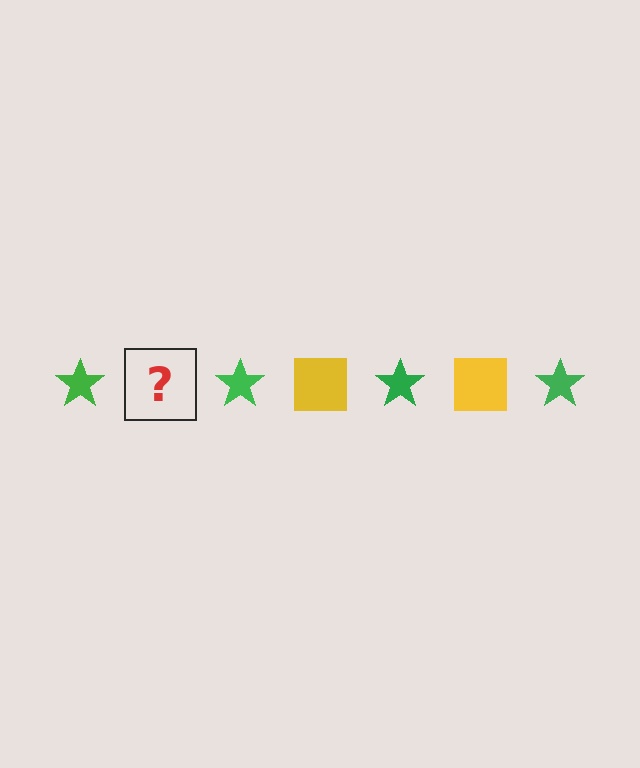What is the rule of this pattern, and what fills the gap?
The rule is that the pattern alternates between green star and yellow square. The gap should be filled with a yellow square.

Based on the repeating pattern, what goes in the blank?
The blank should be a yellow square.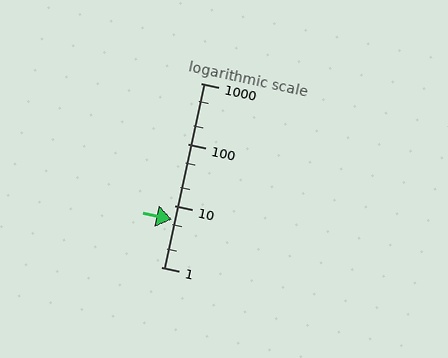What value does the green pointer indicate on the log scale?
The pointer indicates approximately 5.9.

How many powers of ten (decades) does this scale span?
The scale spans 3 decades, from 1 to 1000.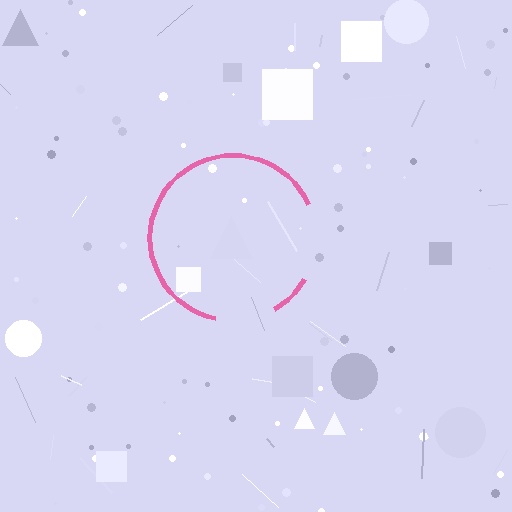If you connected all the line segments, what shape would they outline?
They would outline a circle.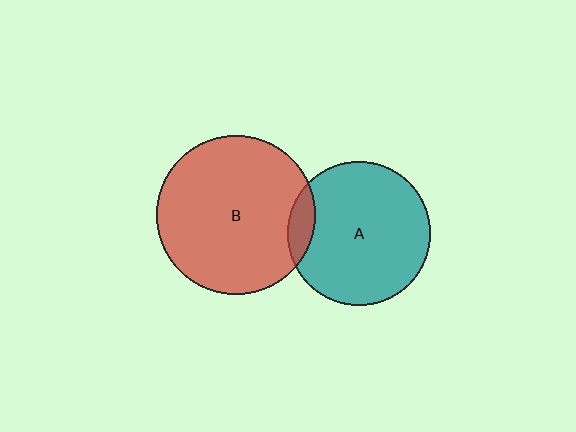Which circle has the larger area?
Circle B (red).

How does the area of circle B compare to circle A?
Approximately 1.2 times.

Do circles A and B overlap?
Yes.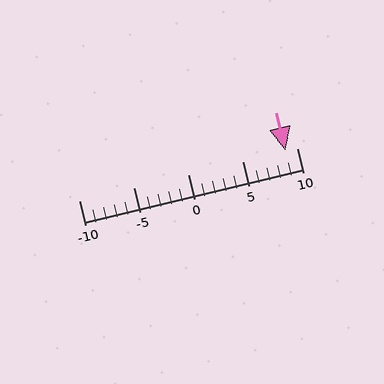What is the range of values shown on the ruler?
The ruler shows values from -10 to 10.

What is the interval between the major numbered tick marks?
The major tick marks are spaced 5 units apart.